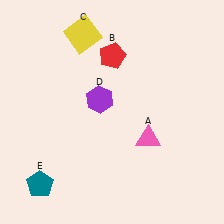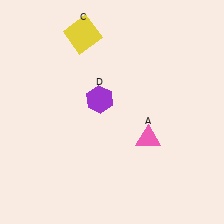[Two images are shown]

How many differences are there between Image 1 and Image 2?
There are 2 differences between the two images.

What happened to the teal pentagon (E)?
The teal pentagon (E) was removed in Image 2. It was in the bottom-left area of Image 1.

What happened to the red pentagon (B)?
The red pentagon (B) was removed in Image 2. It was in the top-right area of Image 1.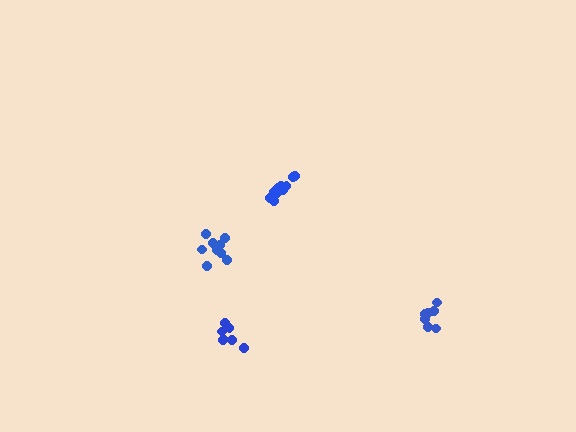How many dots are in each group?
Group 1: 11 dots, Group 2: 11 dots, Group 3: 7 dots, Group 4: 7 dots (36 total).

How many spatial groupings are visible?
There are 4 spatial groupings.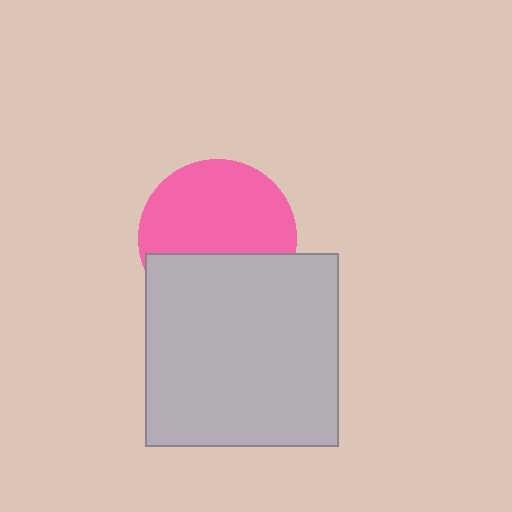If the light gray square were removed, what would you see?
You would see the complete pink circle.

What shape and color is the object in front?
The object in front is a light gray square.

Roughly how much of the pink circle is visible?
About half of it is visible (roughly 62%).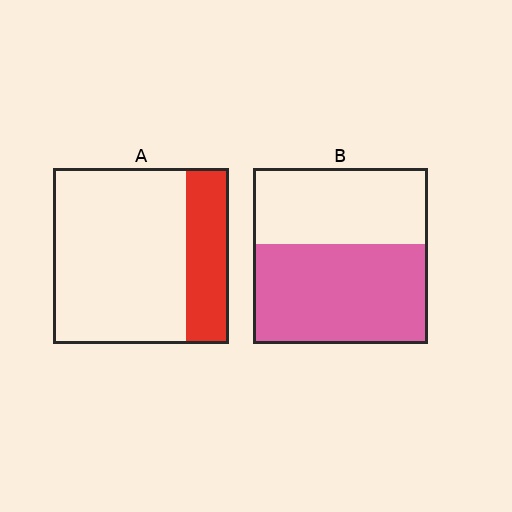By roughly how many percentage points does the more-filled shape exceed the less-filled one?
By roughly 30 percentage points (B over A).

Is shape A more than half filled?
No.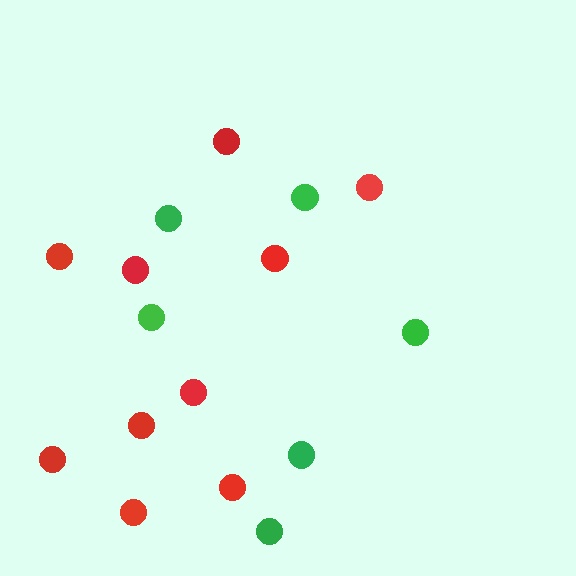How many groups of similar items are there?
There are 2 groups: one group of green circles (6) and one group of red circles (10).